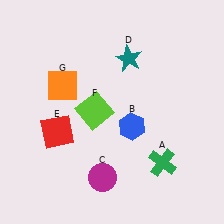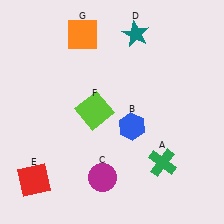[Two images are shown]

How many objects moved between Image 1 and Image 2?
3 objects moved between the two images.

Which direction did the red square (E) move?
The red square (E) moved down.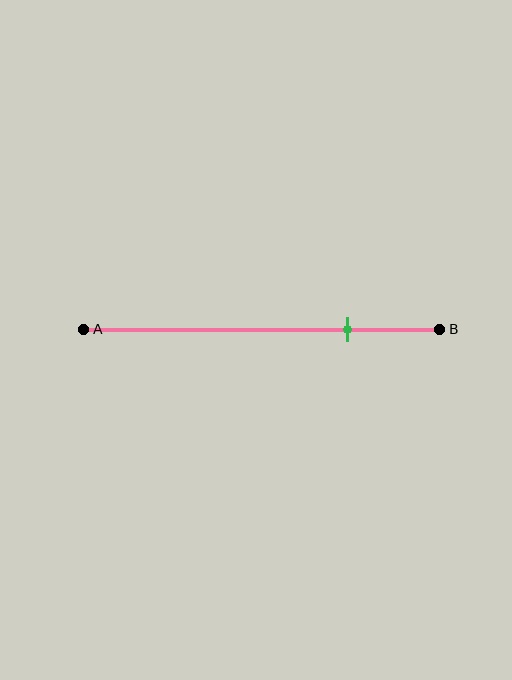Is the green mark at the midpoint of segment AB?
No, the mark is at about 75% from A, not at the 50% midpoint.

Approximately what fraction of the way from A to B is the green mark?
The green mark is approximately 75% of the way from A to B.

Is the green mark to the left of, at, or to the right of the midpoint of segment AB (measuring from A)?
The green mark is to the right of the midpoint of segment AB.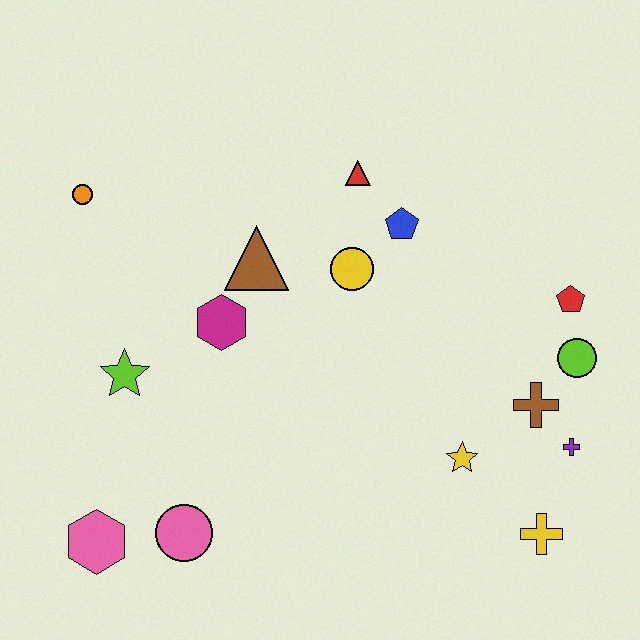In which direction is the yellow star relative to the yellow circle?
The yellow star is below the yellow circle.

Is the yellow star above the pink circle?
Yes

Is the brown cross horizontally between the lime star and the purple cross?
Yes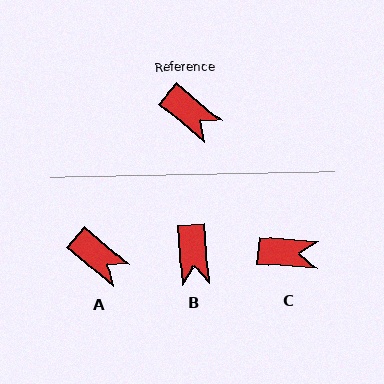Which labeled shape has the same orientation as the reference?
A.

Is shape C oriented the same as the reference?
No, it is off by about 36 degrees.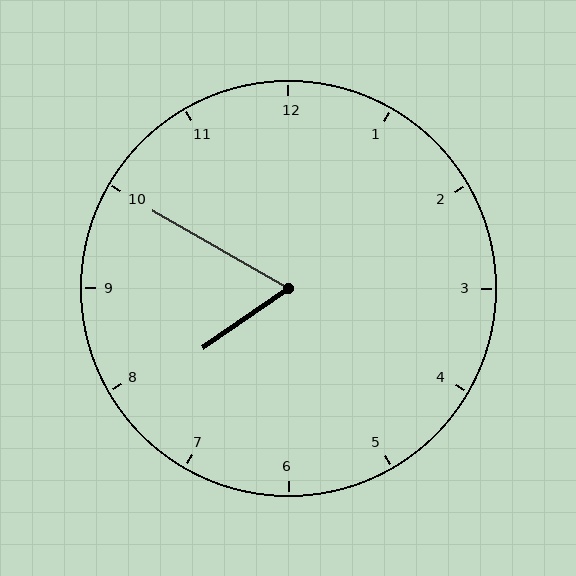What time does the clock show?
7:50.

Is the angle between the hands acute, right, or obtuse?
It is acute.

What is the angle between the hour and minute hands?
Approximately 65 degrees.